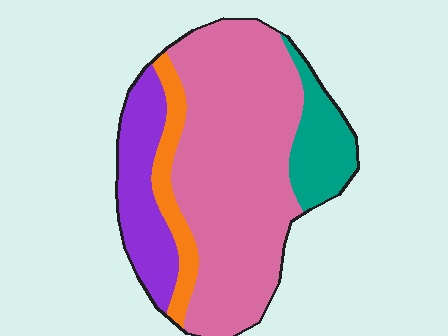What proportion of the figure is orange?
Orange covers roughly 10% of the figure.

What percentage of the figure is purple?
Purple covers about 15% of the figure.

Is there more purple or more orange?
Purple.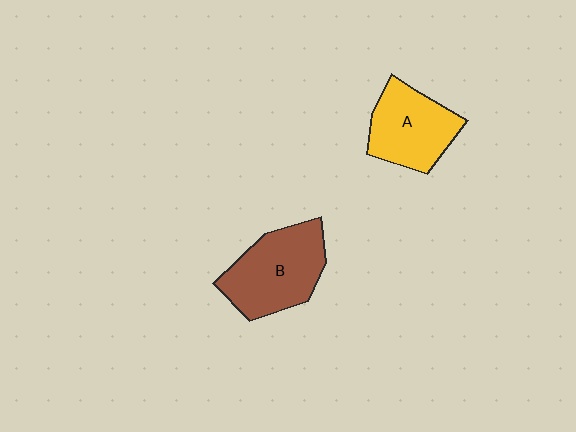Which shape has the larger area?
Shape B (brown).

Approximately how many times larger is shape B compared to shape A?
Approximately 1.2 times.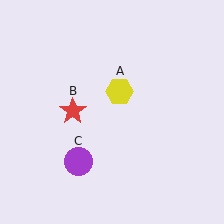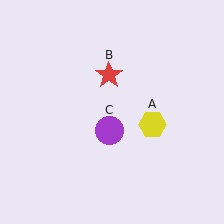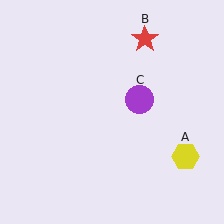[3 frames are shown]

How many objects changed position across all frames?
3 objects changed position: yellow hexagon (object A), red star (object B), purple circle (object C).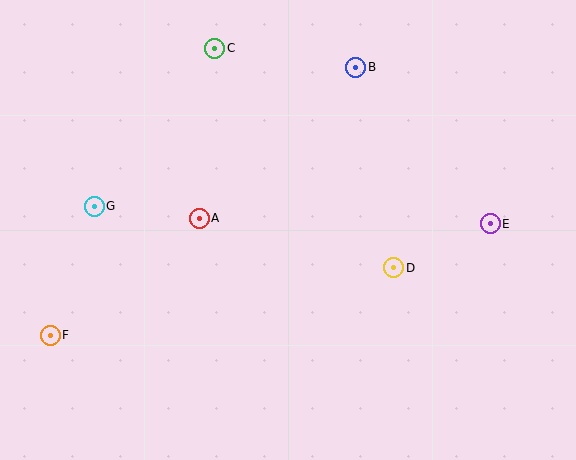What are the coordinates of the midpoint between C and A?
The midpoint between C and A is at (207, 133).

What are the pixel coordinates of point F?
Point F is at (50, 335).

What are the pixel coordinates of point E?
Point E is at (490, 224).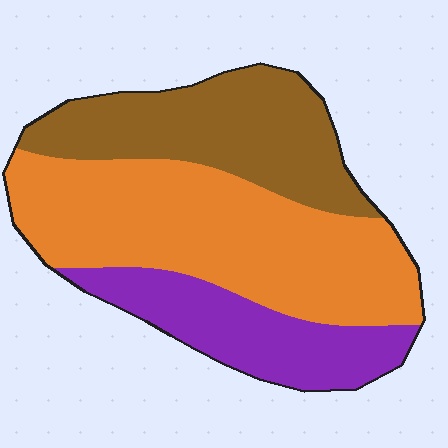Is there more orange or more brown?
Orange.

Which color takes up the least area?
Purple, at roughly 20%.